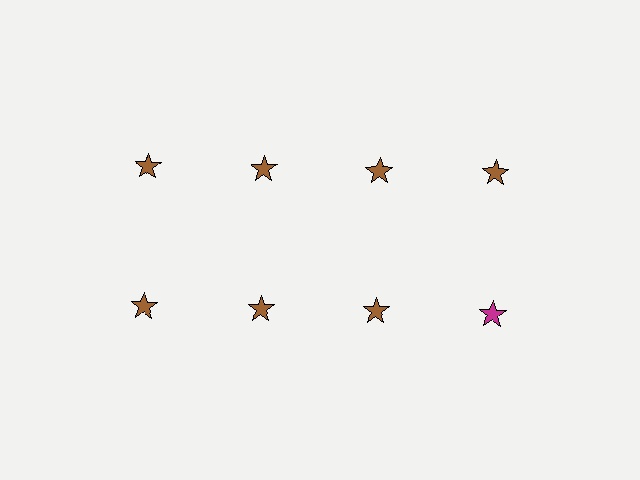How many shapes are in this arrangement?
There are 8 shapes arranged in a grid pattern.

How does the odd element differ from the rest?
It has a different color: magenta instead of brown.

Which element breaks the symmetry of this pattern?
The magenta star in the second row, second from right column breaks the symmetry. All other shapes are brown stars.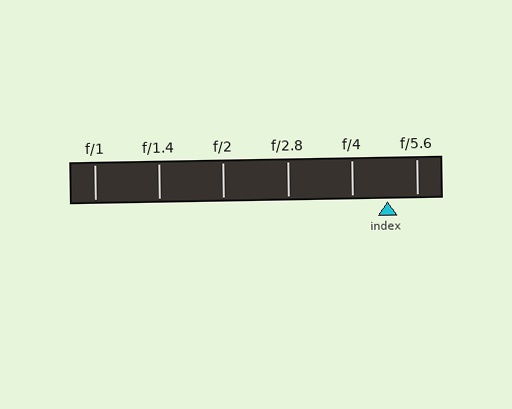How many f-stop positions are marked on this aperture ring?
There are 6 f-stop positions marked.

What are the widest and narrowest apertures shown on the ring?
The widest aperture shown is f/1 and the narrowest is f/5.6.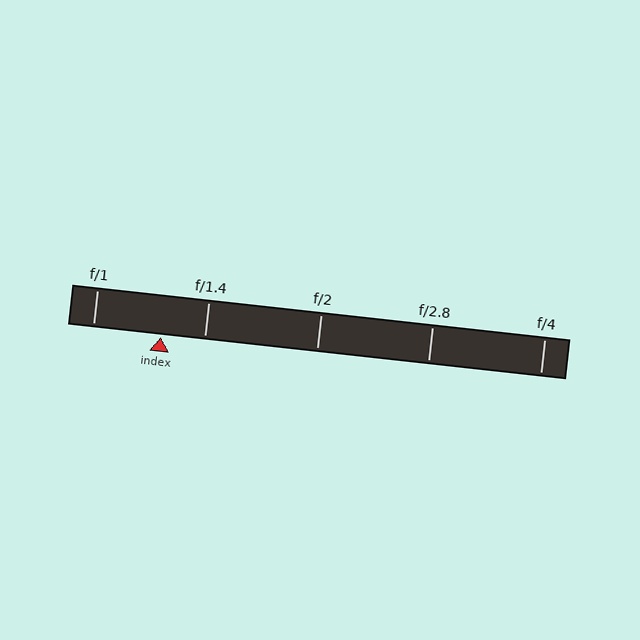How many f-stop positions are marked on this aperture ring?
There are 5 f-stop positions marked.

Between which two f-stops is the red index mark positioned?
The index mark is between f/1 and f/1.4.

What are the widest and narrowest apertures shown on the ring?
The widest aperture shown is f/1 and the narrowest is f/4.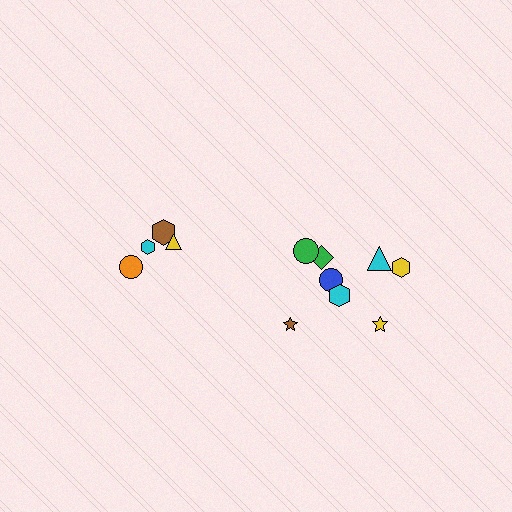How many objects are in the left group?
There are 4 objects.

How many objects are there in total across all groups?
There are 12 objects.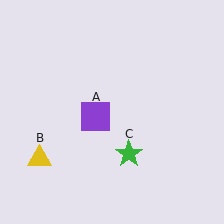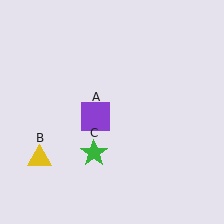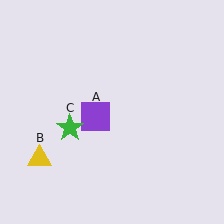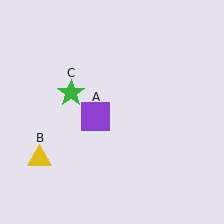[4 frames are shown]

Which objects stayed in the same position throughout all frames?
Purple square (object A) and yellow triangle (object B) remained stationary.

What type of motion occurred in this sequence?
The green star (object C) rotated clockwise around the center of the scene.